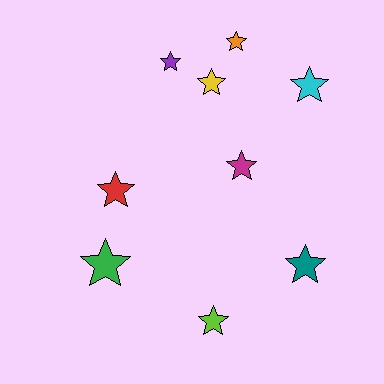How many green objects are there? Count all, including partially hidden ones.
There is 1 green object.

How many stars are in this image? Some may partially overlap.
There are 9 stars.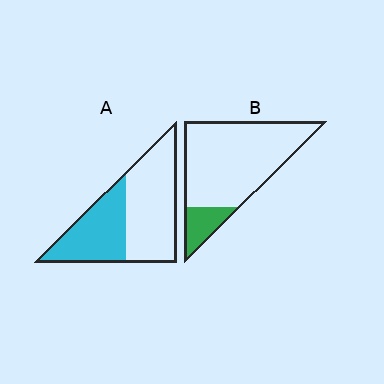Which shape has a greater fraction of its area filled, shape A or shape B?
Shape A.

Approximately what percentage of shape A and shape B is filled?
A is approximately 40% and B is approximately 15%.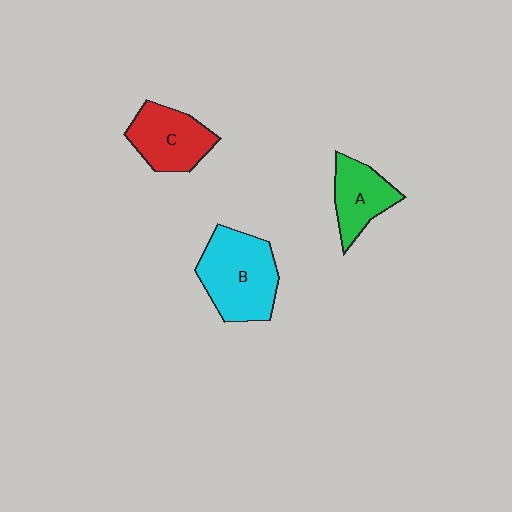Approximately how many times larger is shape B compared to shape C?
Approximately 1.4 times.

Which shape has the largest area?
Shape B (cyan).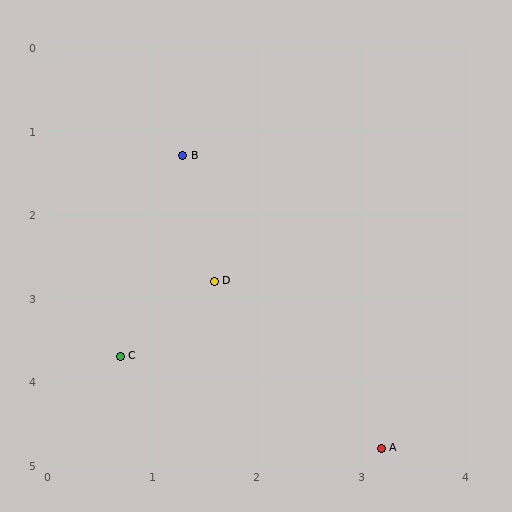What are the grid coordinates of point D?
Point D is at approximately (1.6, 2.8).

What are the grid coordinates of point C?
Point C is at approximately (0.7, 3.7).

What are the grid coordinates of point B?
Point B is at approximately (1.3, 1.3).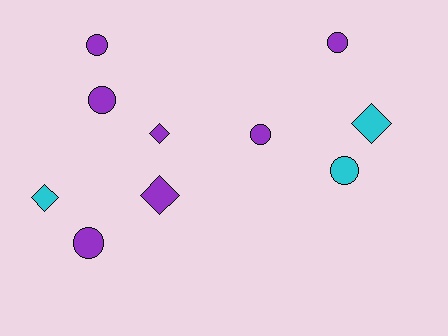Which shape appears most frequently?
Circle, with 6 objects.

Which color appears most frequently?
Purple, with 7 objects.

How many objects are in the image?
There are 10 objects.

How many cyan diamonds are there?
There are 2 cyan diamonds.